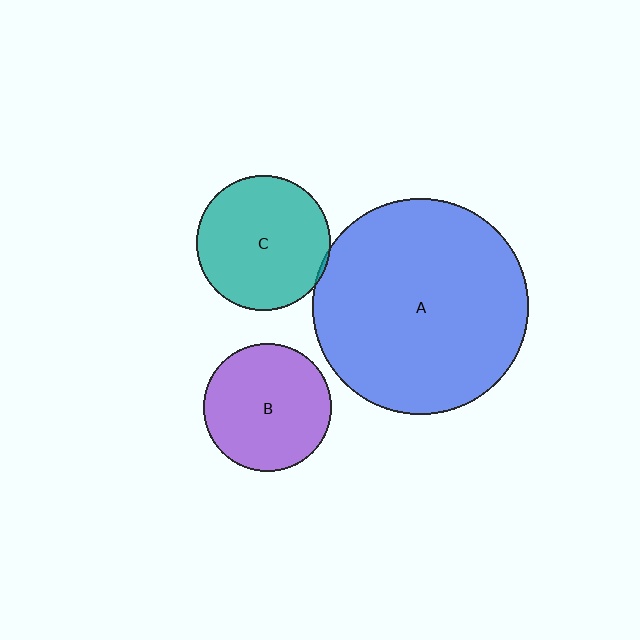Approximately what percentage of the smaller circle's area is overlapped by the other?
Approximately 5%.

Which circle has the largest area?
Circle A (blue).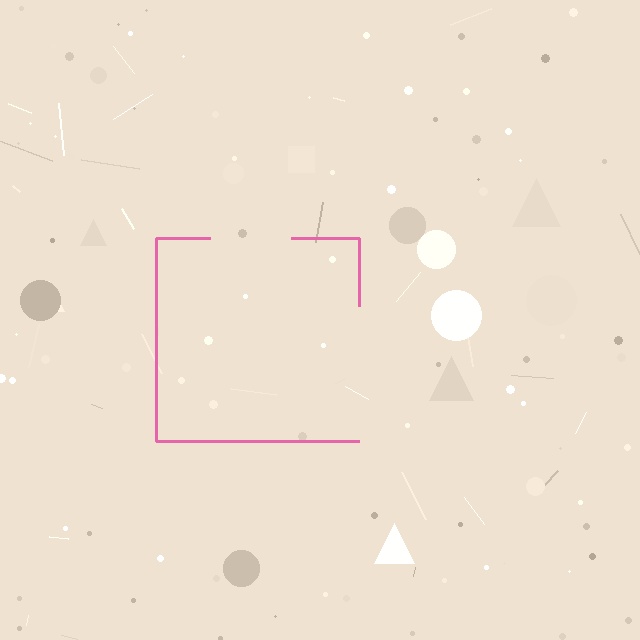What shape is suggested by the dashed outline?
The dashed outline suggests a square.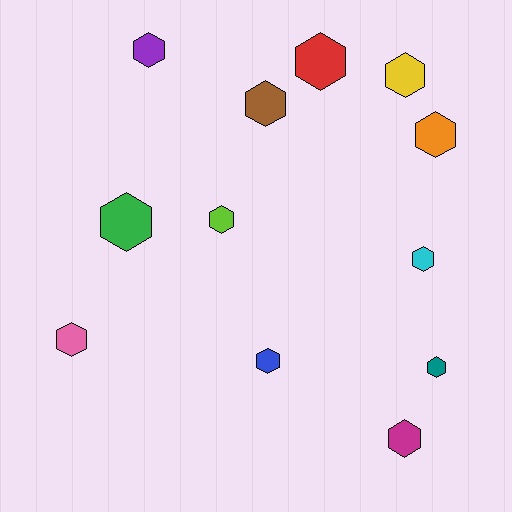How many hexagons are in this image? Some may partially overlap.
There are 12 hexagons.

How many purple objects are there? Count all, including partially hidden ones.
There is 1 purple object.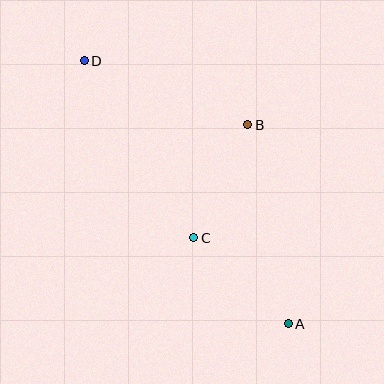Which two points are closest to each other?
Points B and C are closest to each other.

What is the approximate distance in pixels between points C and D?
The distance between C and D is approximately 208 pixels.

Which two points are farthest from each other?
Points A and D are farthest from each other.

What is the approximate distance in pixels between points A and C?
The distance between A and C is approximately 128 pixels.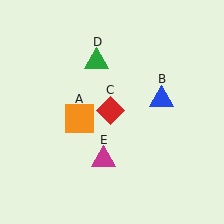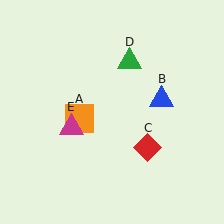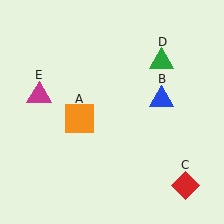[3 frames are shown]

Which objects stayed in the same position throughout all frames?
Orange square (object A) and blue triangle (object B) remained stationary.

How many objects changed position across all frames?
3 objects changed position: red diamond (object C), green triangle (object D), magenta triangle (object E).